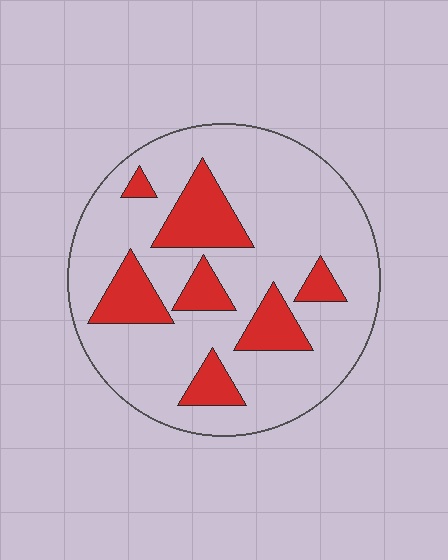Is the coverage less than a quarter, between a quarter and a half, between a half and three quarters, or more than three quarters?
Less than a quarter.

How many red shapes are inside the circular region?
7.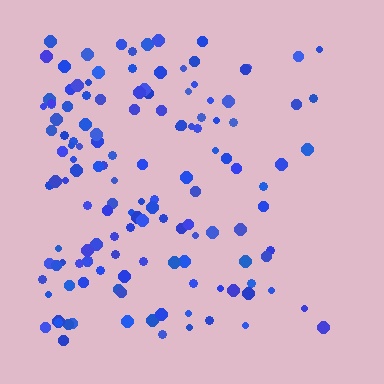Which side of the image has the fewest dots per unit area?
The right.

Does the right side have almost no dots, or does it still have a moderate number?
Still a moderate number, just noticeably fewer than the left.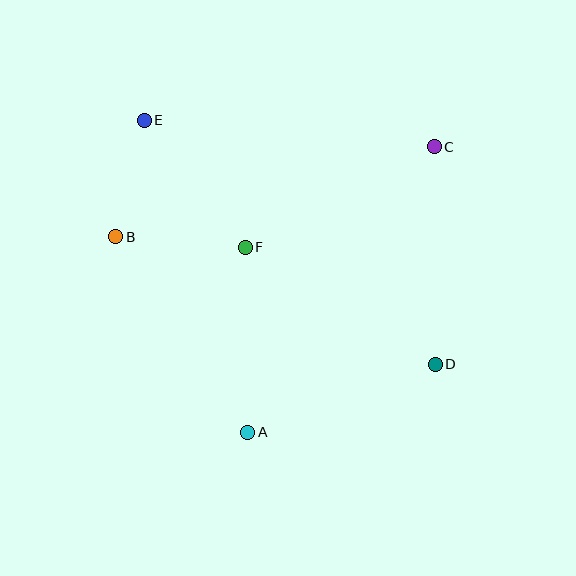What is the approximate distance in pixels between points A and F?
The distance between A and F is approximately 185 pixels.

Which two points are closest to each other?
Points B and E are closest to each other.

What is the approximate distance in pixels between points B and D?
The distance between B and D is approximately 344 pixels.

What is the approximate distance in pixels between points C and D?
The distance between C and D is approximately 218 pixels.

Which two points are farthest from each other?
Points D and E are farthest from each other.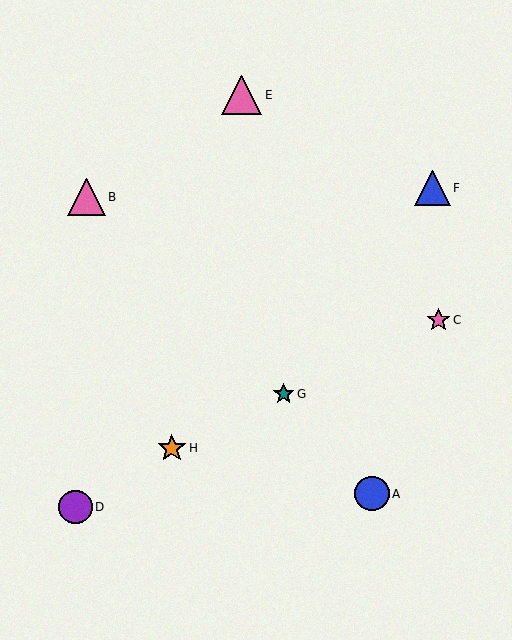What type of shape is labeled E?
Shape E is a pink triangle.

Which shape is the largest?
The pink triangle (labeled E) is the largest.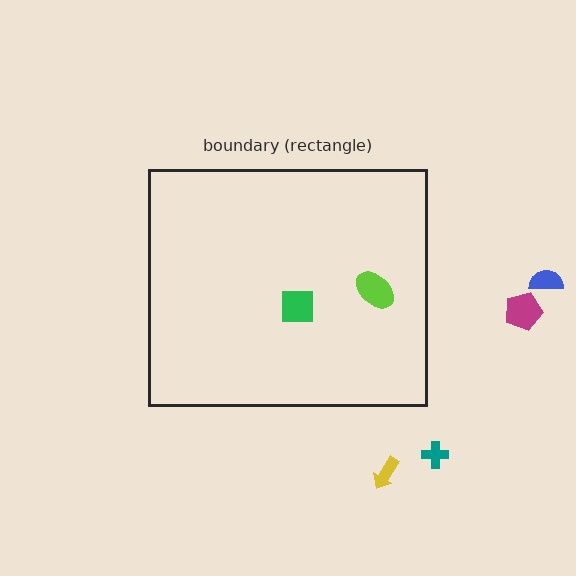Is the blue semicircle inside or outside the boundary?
Outside.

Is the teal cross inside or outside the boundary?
Outside.